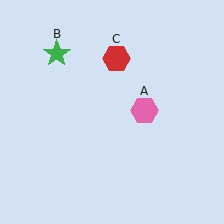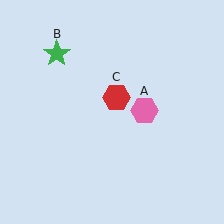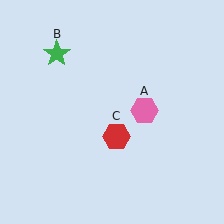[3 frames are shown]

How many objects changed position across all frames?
1 object changed position: red hexagon (object C).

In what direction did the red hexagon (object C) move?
The red hexagon (object C) moved down.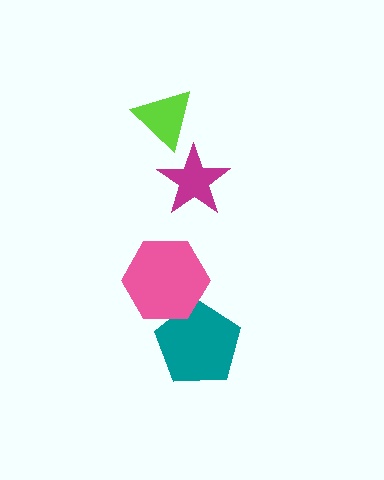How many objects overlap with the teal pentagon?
1 object overlaps with the teal pentagon.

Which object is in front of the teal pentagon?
The pink hexagon is in front of the teal pentagon.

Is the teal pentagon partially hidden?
Yes, it is partially covered by another shape.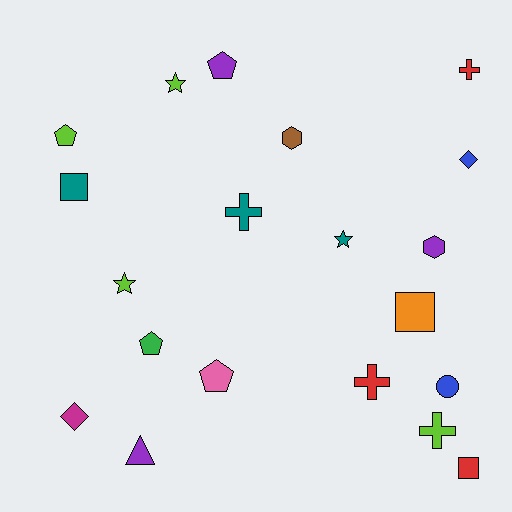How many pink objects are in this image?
There is 1 pink object.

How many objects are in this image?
There are 20 objects.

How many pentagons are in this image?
There are 4 pentagons.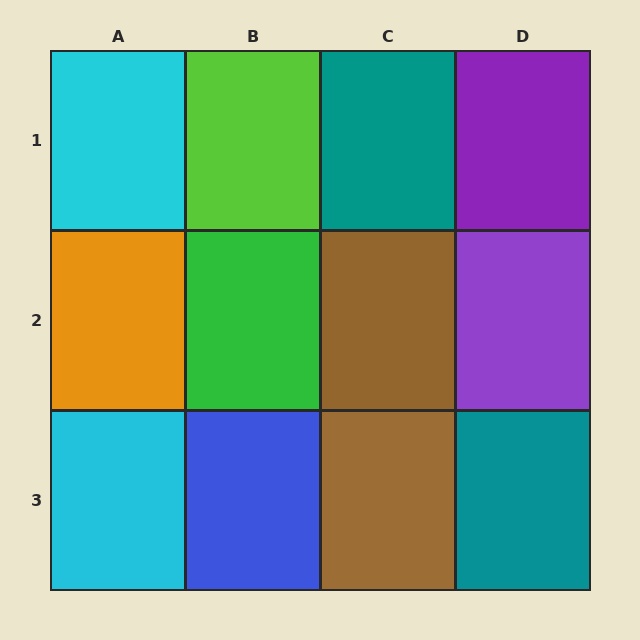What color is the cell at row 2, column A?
Orange.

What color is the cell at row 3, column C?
Brown.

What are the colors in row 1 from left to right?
Cyan, lime, teal, purple.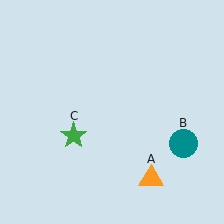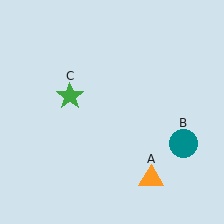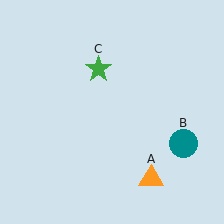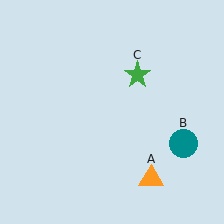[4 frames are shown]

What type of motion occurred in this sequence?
The green star (object C) rotated clockwise around the center of the scene.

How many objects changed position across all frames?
1 object changed position: green star (object C).